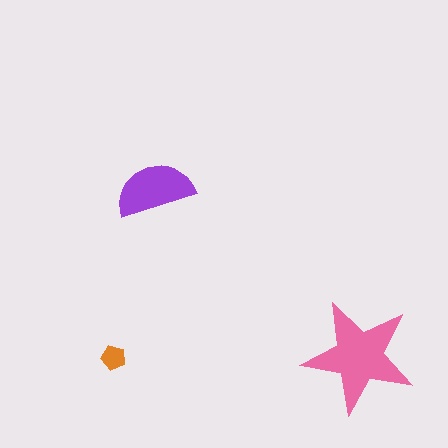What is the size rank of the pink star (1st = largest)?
1st.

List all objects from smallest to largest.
The orange pentagon, the purple semicircle, the pink star.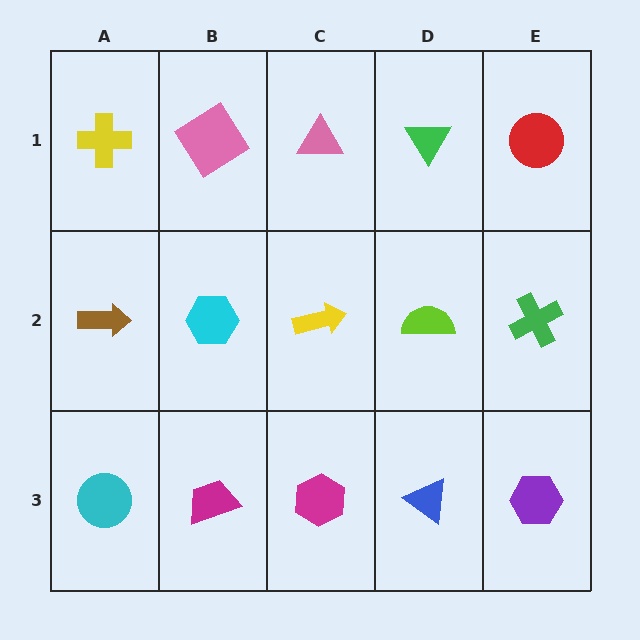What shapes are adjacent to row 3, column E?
A green cross (row 2, column E), a blue triangle (row 3, column D).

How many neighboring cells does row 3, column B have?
3.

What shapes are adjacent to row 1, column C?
A yellow arrow (row 2, column C), a pink diamond (row 1, column B), a green triangle (row 1, column D).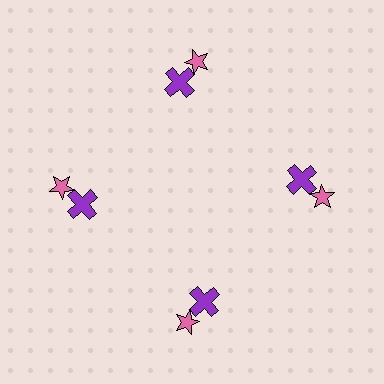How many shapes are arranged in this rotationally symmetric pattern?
There are 8 shapes, arranged in 4 groups of 2.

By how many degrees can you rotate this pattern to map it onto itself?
The pattern maps onto itself every 90 degrees of rotation.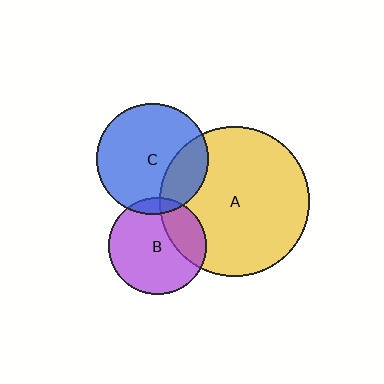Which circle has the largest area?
Circle A (yellow).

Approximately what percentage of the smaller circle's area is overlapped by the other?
Approximately 25%.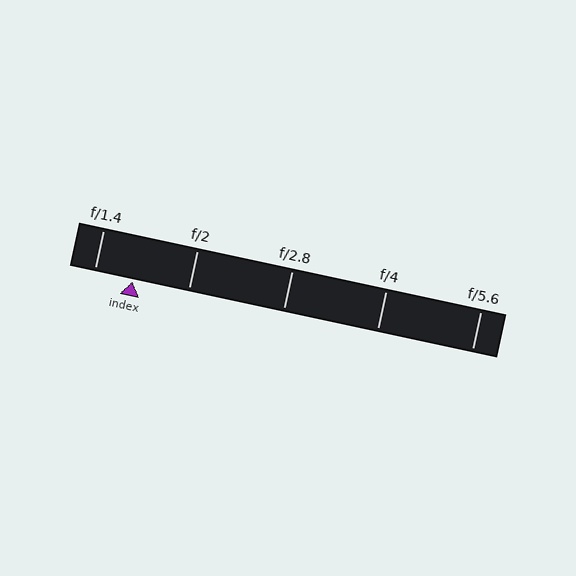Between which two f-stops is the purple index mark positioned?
The index mark is between f/1.4 and f/2.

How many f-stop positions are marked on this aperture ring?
There are 5 f-stop positions marked.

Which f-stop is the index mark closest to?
The index mark is closest to f/1.4.